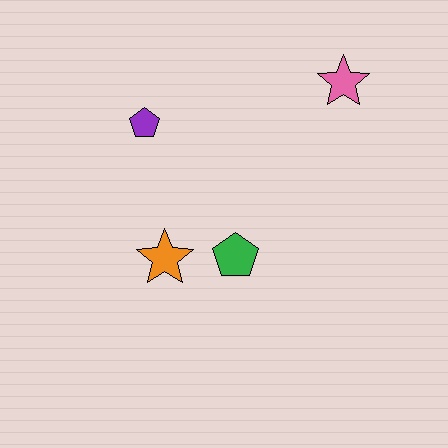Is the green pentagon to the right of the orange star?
Yes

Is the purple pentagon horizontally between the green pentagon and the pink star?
No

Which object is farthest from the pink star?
The orange star is farthest from the pink star.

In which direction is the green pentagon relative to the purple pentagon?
The green pentagon is below the purple pentagon.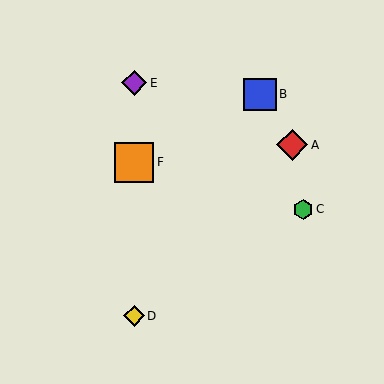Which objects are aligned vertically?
Objects D, E, F are aligned vertically.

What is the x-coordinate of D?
Object D is at x≈134.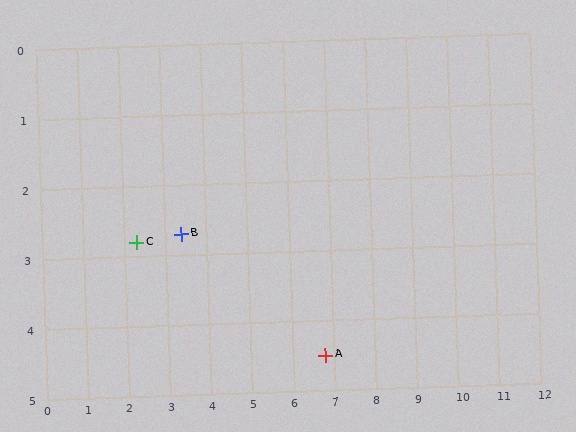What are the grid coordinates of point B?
Point B is at approximately (3.4, 2.7).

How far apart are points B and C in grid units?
Points B and C are about 1.1 grid units apart.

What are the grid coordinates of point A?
Point A is at approximately (6.8, 4.5).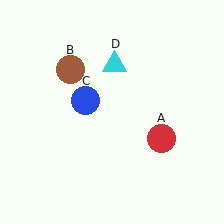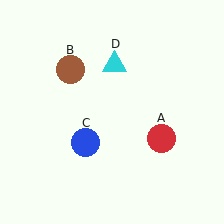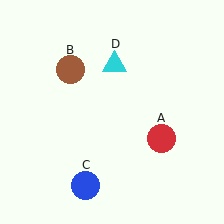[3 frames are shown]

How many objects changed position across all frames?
1 object changed position: blue circle (object C).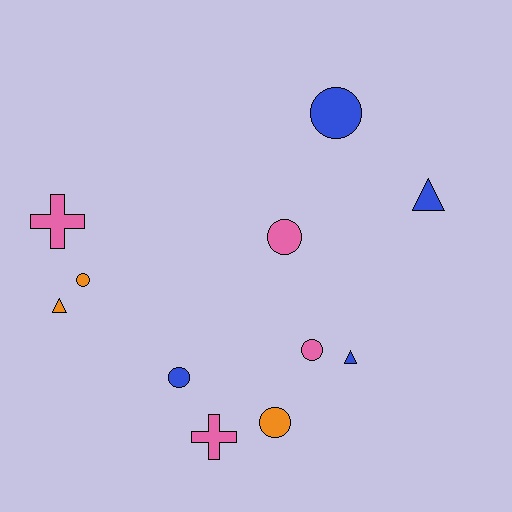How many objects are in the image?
There are 11 objects.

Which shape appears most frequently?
Circle, with 6 objects.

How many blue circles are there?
There are 2 blue circles.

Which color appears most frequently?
Pink, with 4 objects.